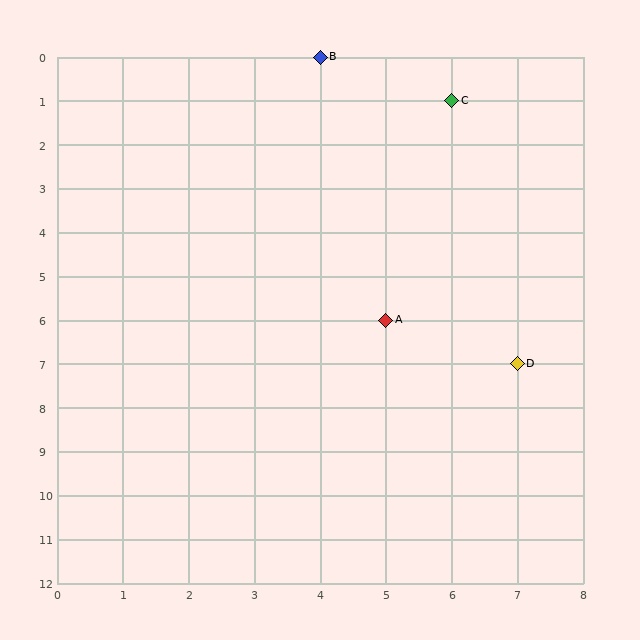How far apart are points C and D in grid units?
Points C and D are 1 column and 6 rows apart (about 6.1 grid units diagonally).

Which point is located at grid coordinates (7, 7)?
Point D is at (7, 7).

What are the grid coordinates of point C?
Point C is at grid coordinates (6, 1).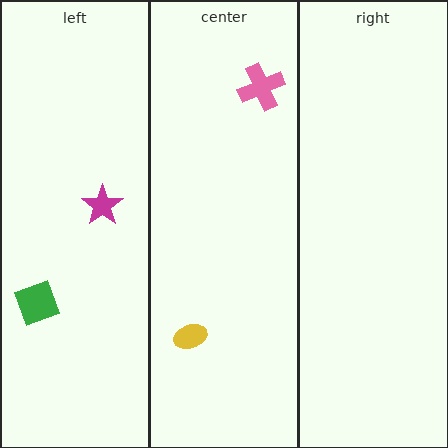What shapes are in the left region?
The green square, the magenta star.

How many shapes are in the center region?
2.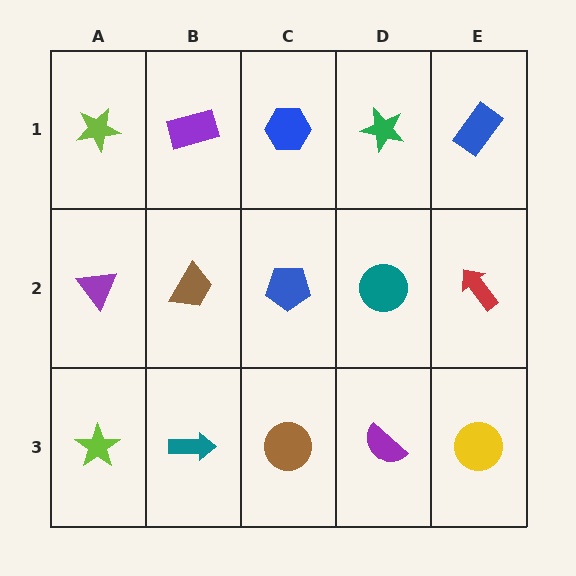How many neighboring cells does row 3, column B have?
3.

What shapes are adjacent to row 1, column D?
A teal circle (row 2, column D), a blue hexagon (row 1, column C), a blue rectangle (row 1, column E).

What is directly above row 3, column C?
A blue pentagon.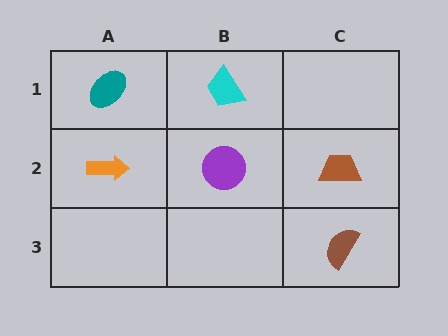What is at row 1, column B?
A cyan trapezoid.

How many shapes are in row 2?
3 shapes.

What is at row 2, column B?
A purple circle.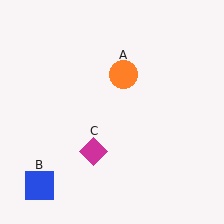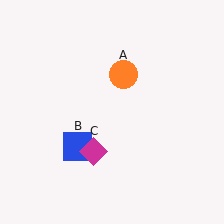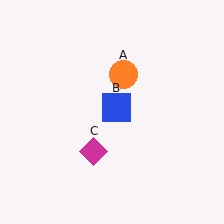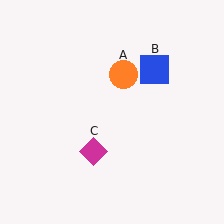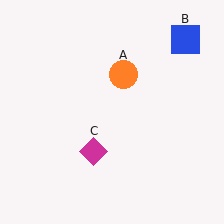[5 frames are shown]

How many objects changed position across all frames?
1 object changed position: blue square (object B).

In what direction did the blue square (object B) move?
The blue square (object B) moved up and to the right.